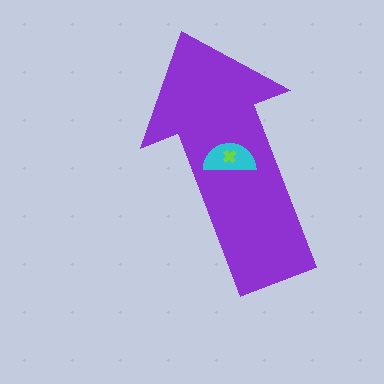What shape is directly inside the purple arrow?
The cyan semicircle.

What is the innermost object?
The lime cross.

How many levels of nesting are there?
3.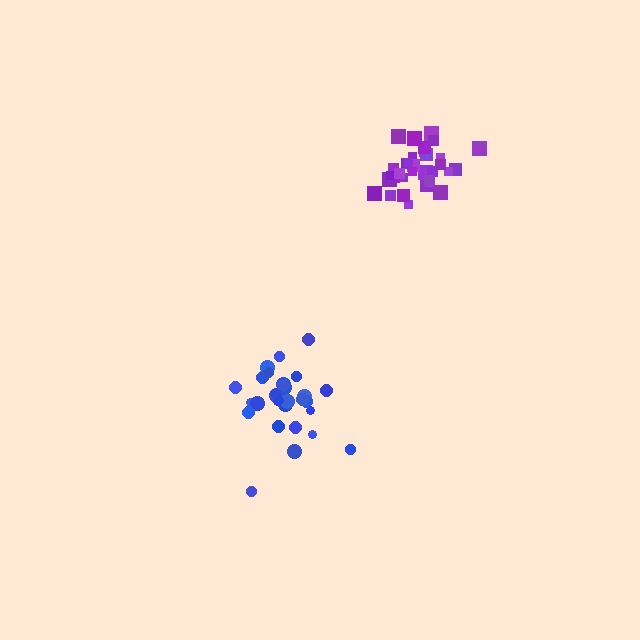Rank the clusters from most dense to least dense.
purple, blue.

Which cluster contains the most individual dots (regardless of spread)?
Purple (33).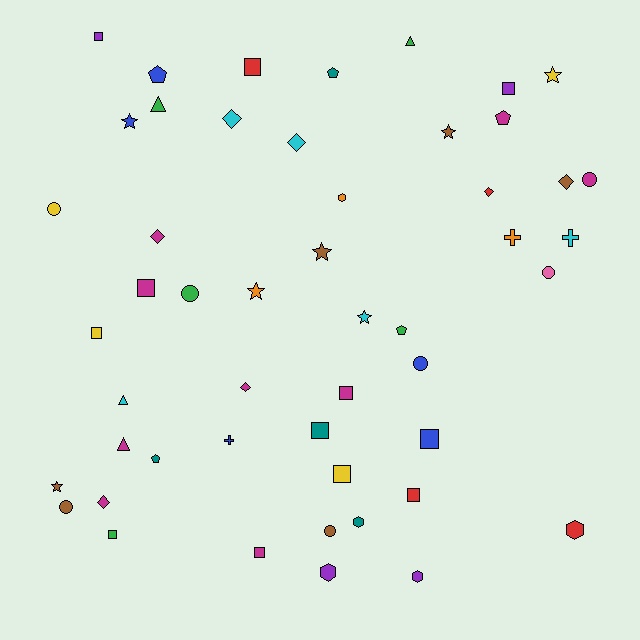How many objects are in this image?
There are 50 objects.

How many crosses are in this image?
There are 3 crosses.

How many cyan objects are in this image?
There are 5 cyan objects.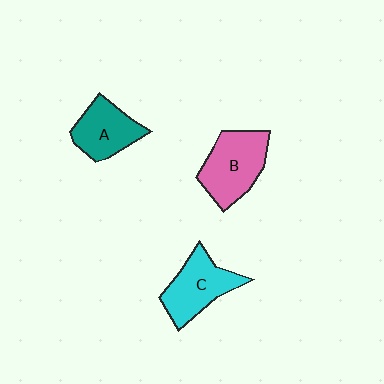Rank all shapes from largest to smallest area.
From largest to smallest: B (pink), C (cyan), A (teal).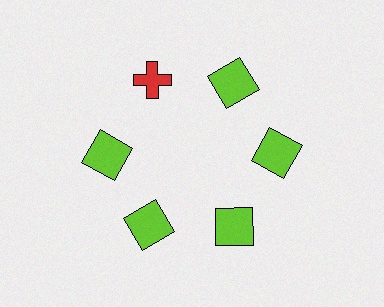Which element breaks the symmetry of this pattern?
The red cross at roughly the 11 o'clock position breaks the symmetry. All other shapes are lime squares.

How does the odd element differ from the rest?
It differs in both color (red instead of lime) and shape (cross instead of square).